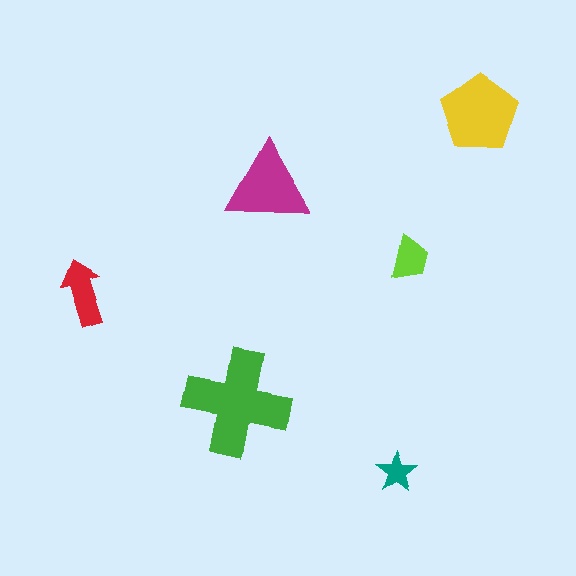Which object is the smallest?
The teal star.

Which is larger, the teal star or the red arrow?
The red arrow.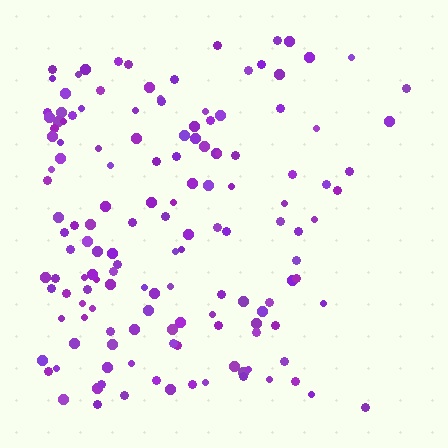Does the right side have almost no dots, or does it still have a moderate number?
Still a moderate number, just noticeably fewer than the left.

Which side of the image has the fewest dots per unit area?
The right.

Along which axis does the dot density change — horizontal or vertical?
Horizontal.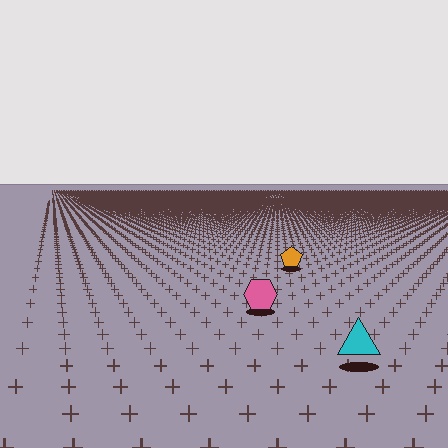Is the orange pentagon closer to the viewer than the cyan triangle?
No. The cyan triangle is closer — you can tell from the texture gradient: the ground texture is coarser near it.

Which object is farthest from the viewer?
The orange pentagon is farthest from the viewer. It appears smaller and the ground texture around it is denser.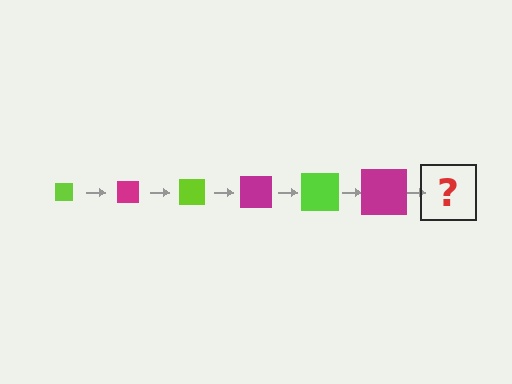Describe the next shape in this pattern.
It should be a lime square, larger than the previous one.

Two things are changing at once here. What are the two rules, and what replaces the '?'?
The two rules are that the square grows larger each step and the color cycles through lime and magenta. The '?' should be a lime square, larger than the previous one.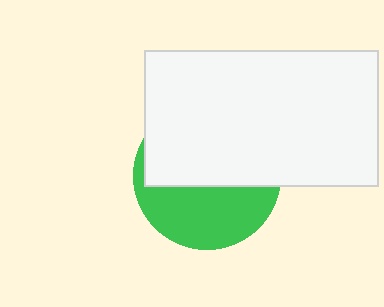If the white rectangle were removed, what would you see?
You would see the complete green circle.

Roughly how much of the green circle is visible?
A small part of it is visible (roughly 42%).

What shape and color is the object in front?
The object in front is a white rectangle.